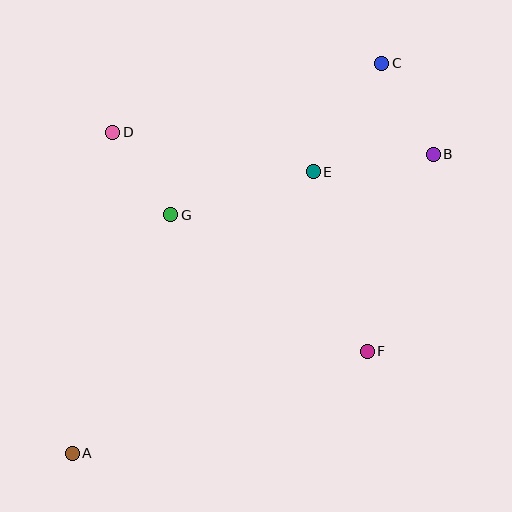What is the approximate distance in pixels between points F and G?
The distance between F and G is approximately 239 pixels.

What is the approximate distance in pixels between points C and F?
The distance between C and F is approximately 288 pixels.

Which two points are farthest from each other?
Points A and C are farthest from each other.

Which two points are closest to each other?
Points D and G are closest to each other.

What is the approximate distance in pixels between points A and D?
The distance between A and D is approximately 324 pixels.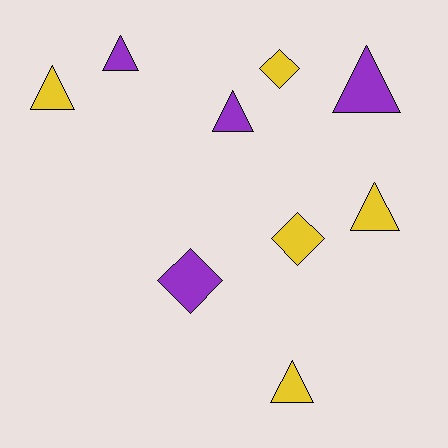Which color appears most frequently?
Yellow, with 5 objects.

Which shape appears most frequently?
Triangle, with 6 objects.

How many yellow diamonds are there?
There are 2 yellow diamonds.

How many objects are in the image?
There are 9 objects.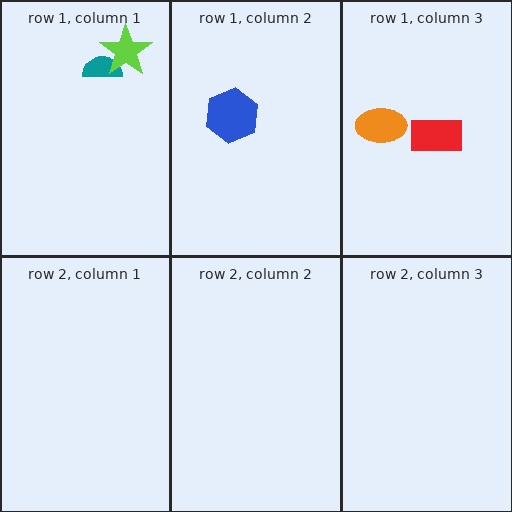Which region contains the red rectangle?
The row 1, column 3 region.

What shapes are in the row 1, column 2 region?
The blue hexagon.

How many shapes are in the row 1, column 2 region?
1.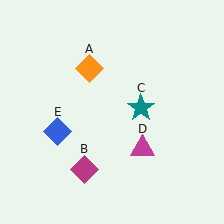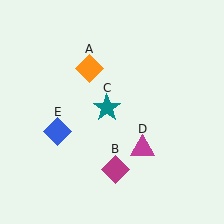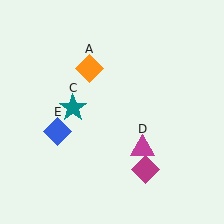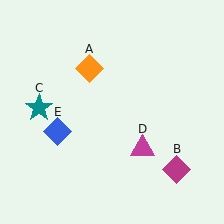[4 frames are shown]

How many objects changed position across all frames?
2 objects changed position: magenta diamond (object B), teal star (object C).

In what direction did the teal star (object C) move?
The teal star (object C) moved left.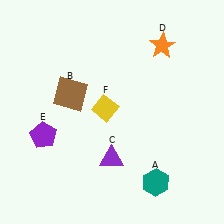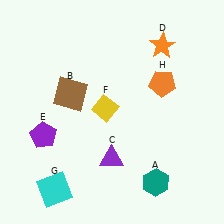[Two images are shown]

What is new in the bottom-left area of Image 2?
A cyan square (G) was added in the bottom-left area of Image 2.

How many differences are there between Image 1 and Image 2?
There are 2 differences between the two images.